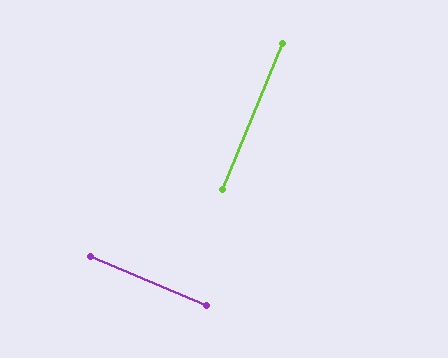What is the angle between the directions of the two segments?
Approximately 89 degrees.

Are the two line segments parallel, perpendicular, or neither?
Perpendicular — they meet at approximately 89°.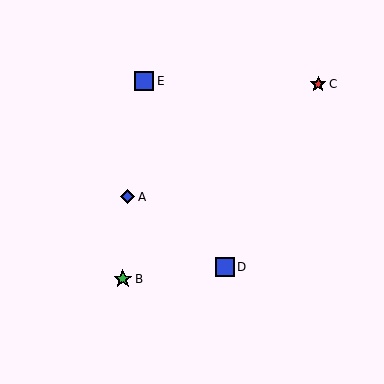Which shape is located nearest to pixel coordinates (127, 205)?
The blue diamond (labeled A) at (128, 197) is nearest to that location.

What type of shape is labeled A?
Shape A is a blue diamond.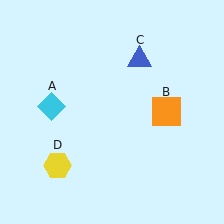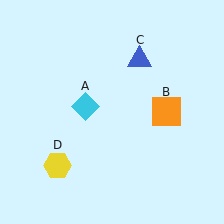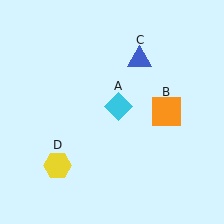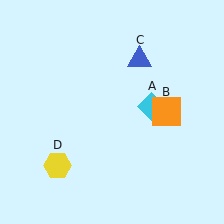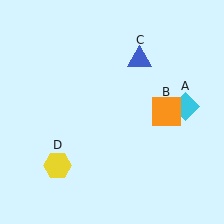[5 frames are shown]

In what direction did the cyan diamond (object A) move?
The cyan diamond (object A) moved right.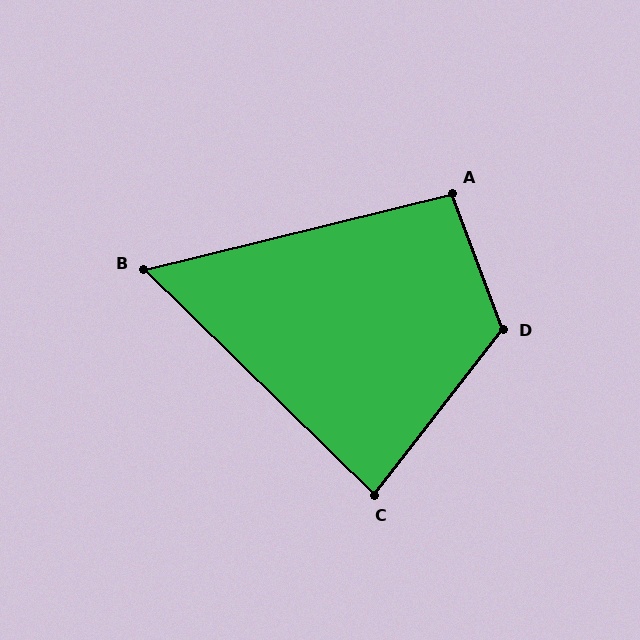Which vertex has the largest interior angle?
D, at approximately 122 degrees.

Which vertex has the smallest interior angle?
B, at approximately 58 degrees.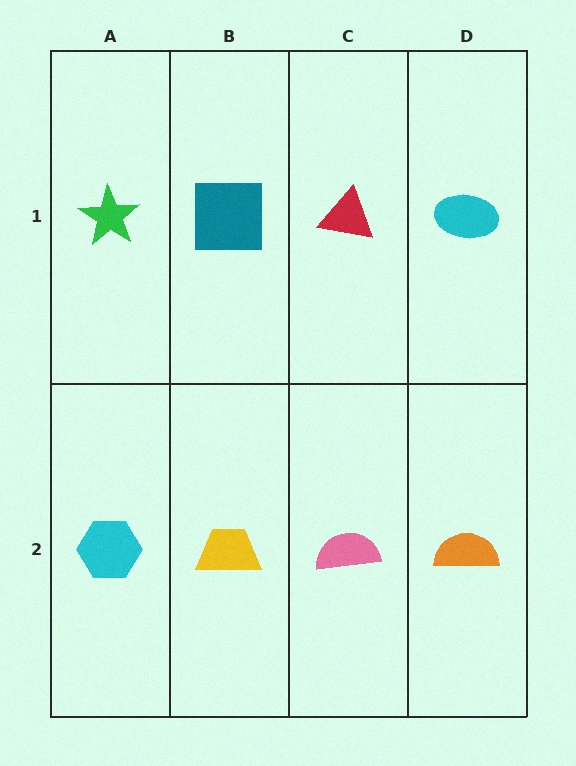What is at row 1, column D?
A cyan ellipse.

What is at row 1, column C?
A red triangle.